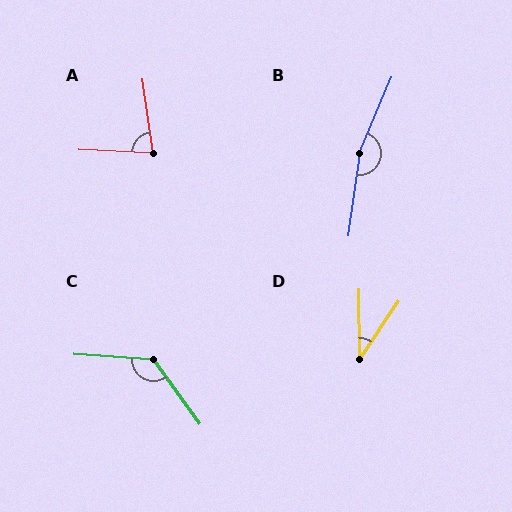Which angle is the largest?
B, at approximately 165 degrees.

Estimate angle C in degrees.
Approximately 130 degrees.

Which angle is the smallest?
D, at approximately 34 degrees.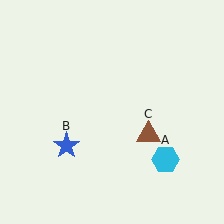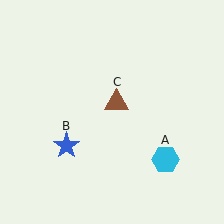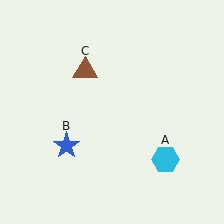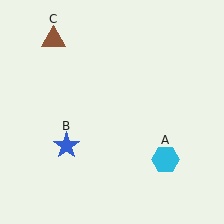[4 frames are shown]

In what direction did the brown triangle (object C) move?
The brown triangle (object C) moved up and to the left.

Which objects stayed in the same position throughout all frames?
Cyan hexagon (object A) and blue star (object B) remained stationary.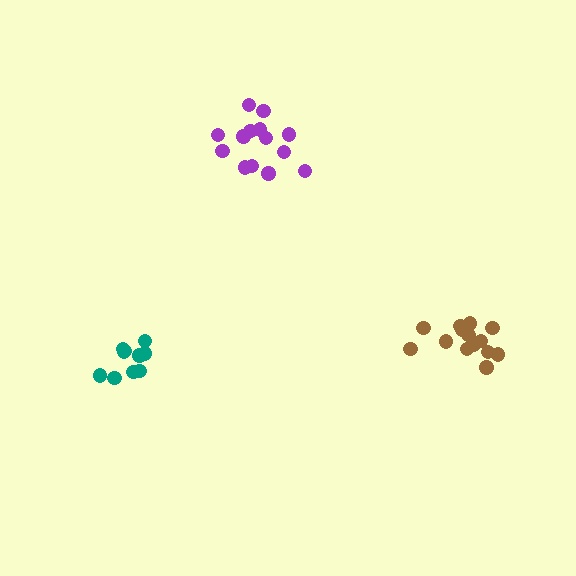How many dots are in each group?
Group 1: 10 dots, Group 2: 14 dots, Group 3: 14 dots (38 total).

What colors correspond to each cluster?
The clusters are colored: teal, brown, purple.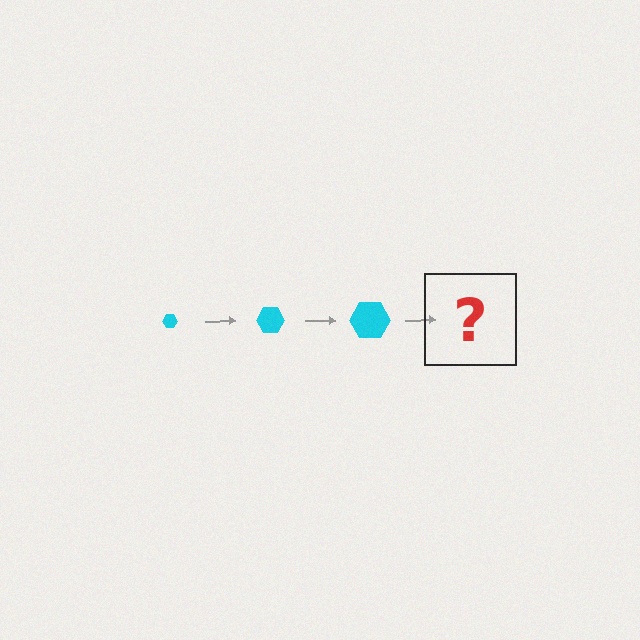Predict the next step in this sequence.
The next step is a cyan hexagon, larger than the previous one.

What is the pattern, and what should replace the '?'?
The pattern is that the hexagon gets progressively larger each step. The '?' should be a cyan hexagon, larger than the previous one.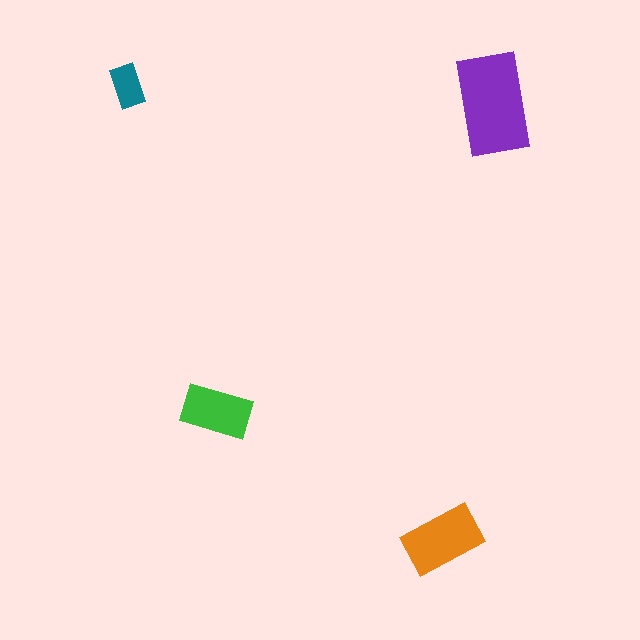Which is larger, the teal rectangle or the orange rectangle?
The orange one.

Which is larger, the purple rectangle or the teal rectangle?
The purple one.